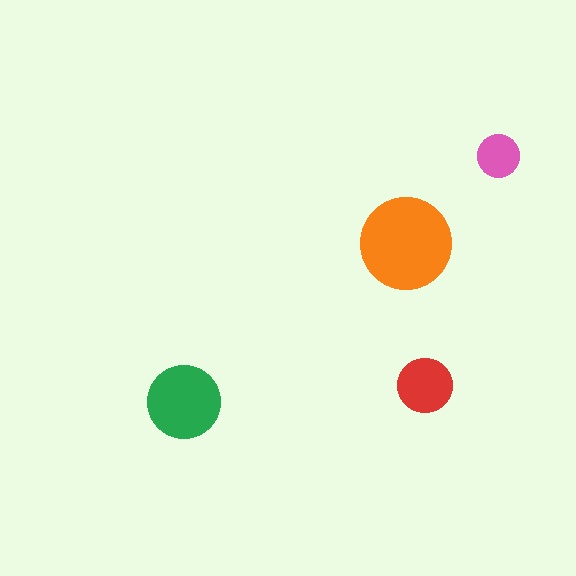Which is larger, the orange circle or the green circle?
The orange one.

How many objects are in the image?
There are 4 objects in the image.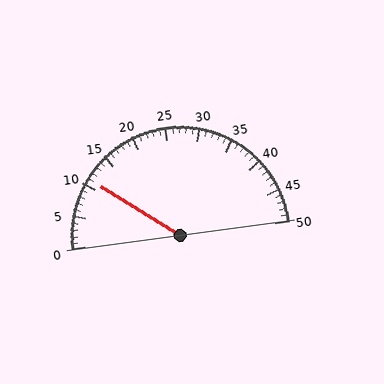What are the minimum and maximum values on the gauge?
The gauge ranges from 0 to 50.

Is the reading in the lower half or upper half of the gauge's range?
The reading is in the lower half of the range (0 to 50).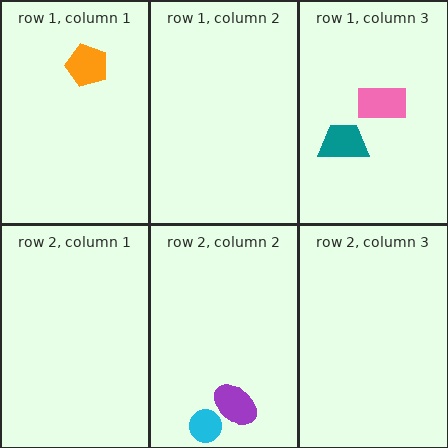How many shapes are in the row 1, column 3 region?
2.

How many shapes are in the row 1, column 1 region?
1.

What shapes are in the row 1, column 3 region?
The teal trapezoid, the pink rectangle.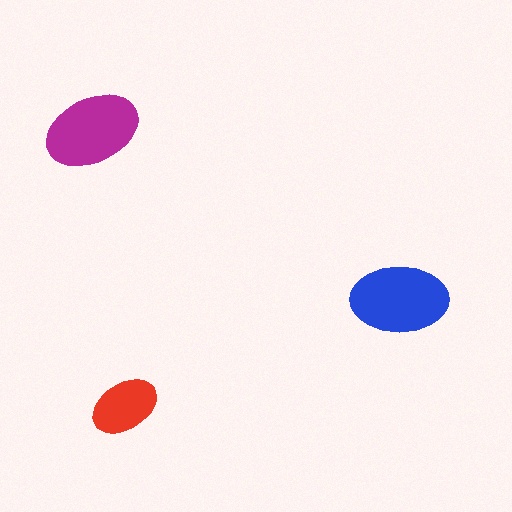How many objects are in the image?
There are 3 objects in the image.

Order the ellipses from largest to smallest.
the blue one, the magenta one, the red one.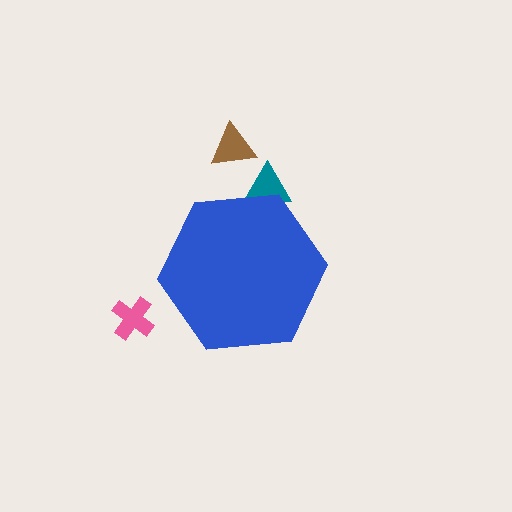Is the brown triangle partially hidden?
No, the brown triangle is fully visible.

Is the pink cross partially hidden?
No, the pink cross is fully visible.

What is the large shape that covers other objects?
A blue hexagon.